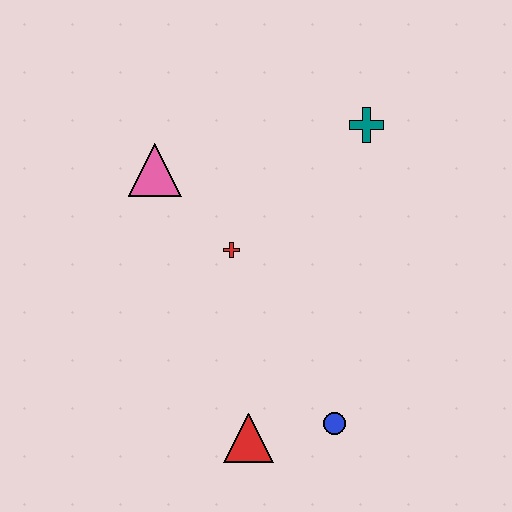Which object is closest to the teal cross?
The red cross is closest to the teal cross.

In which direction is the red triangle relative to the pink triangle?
The red triangle is below the pink triangle.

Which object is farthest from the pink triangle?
The blue circle is farthest from the pink triangle.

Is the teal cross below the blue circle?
No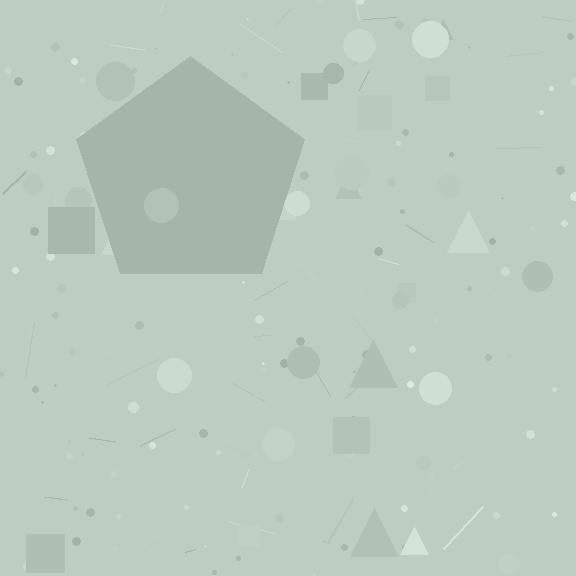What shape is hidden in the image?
A pentagon is hidden in the image.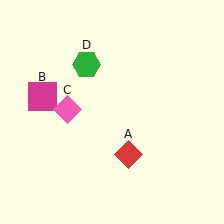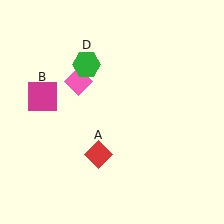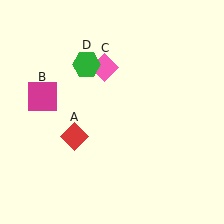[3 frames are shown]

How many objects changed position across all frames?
2 objects changed position: red diamond (object A), pink diamond (object C).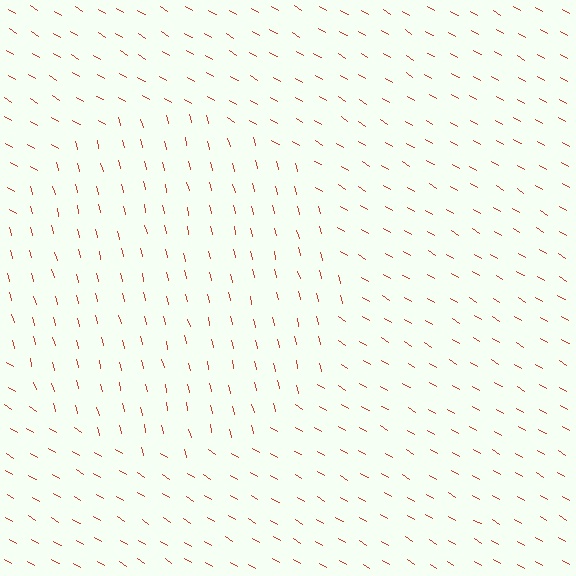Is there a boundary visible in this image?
Yes, there is a texture boundary formed by a change in line orientation.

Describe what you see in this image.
The image is filled with small red line segments. A circle region in the image has lines oriented differently from the surrounding lines, creating a visible texture boundary.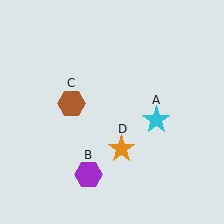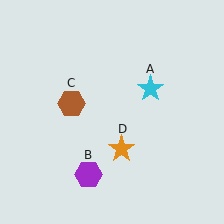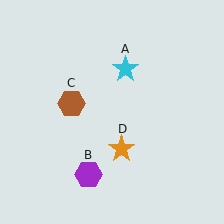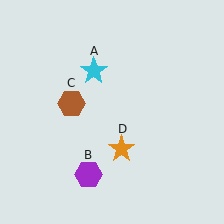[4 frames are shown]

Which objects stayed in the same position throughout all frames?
Purple hexagon (object B) and brown hexagon (object C) and orange star (object D) remained stationary.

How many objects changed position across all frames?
1 object changed position: cyan star (object A).